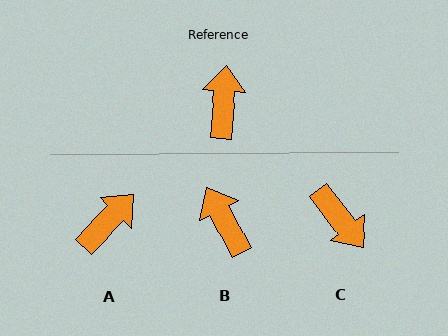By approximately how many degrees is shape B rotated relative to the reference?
Approximately 33 degrees counter-clockwise.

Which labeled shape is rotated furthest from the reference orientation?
C, about 138 degrees away.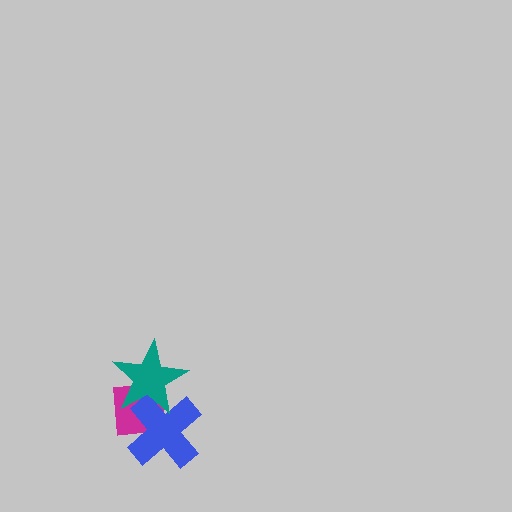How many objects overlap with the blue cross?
2 objects overlap with the blue cross.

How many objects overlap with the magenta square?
2 objects overlap with the magenta square.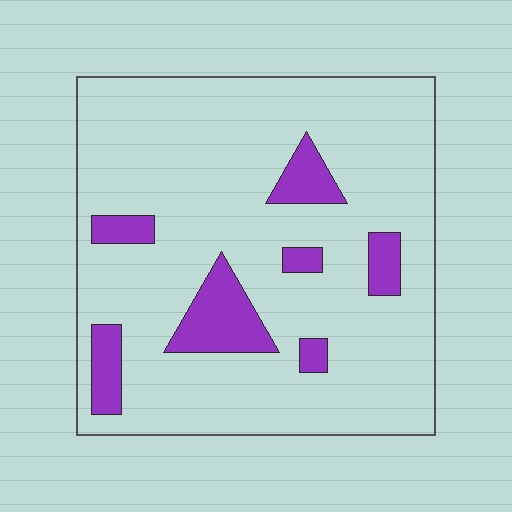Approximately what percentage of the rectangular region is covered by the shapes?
Approximately 15%.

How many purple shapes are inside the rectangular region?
7.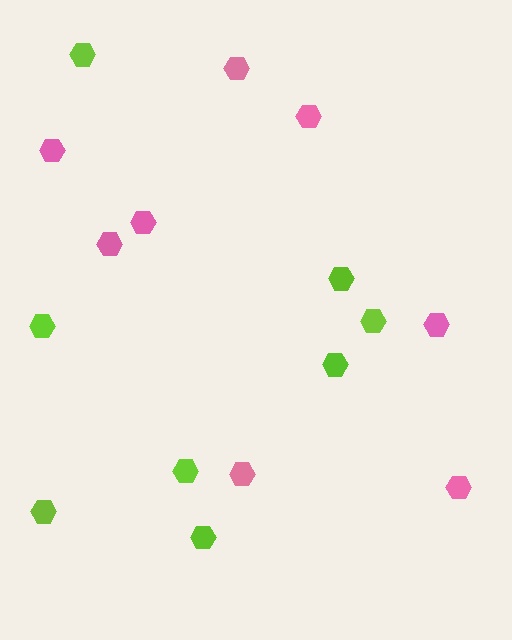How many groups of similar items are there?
There are 2 groups: one group of pink hexagons (8) and one group of lime hexagons (8).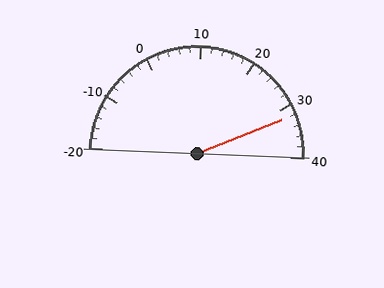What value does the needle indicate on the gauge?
The needle indicates approximately 32.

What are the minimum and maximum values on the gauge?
The gauge ranges from -20 to 40.